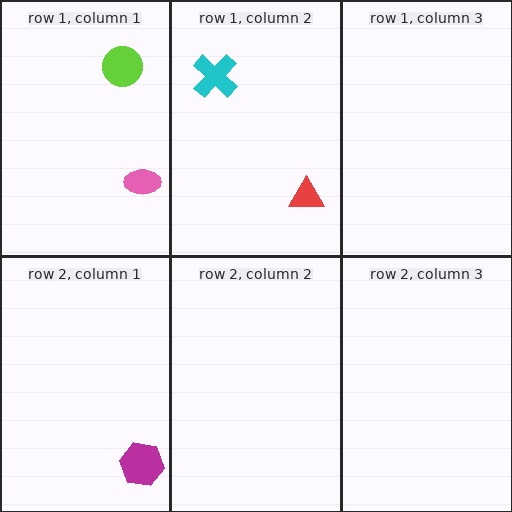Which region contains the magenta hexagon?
The row 2, column 1 region.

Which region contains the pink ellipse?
The row 1, column 1 region.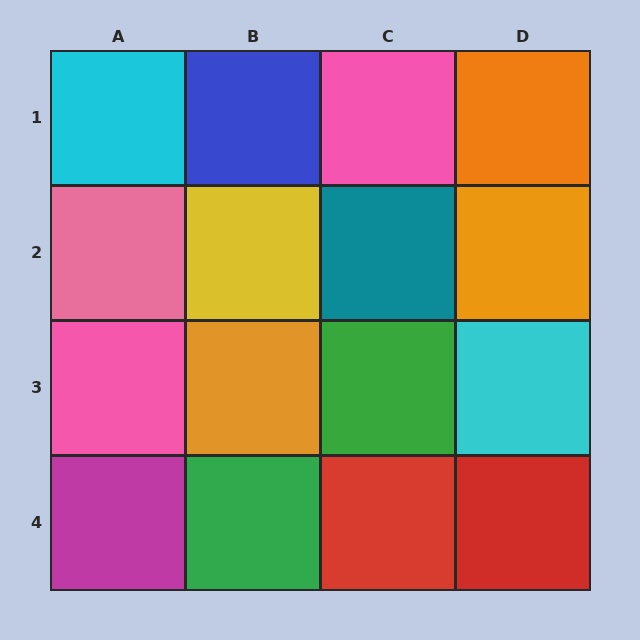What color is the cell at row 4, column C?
Red.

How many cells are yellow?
1 cell is yellow.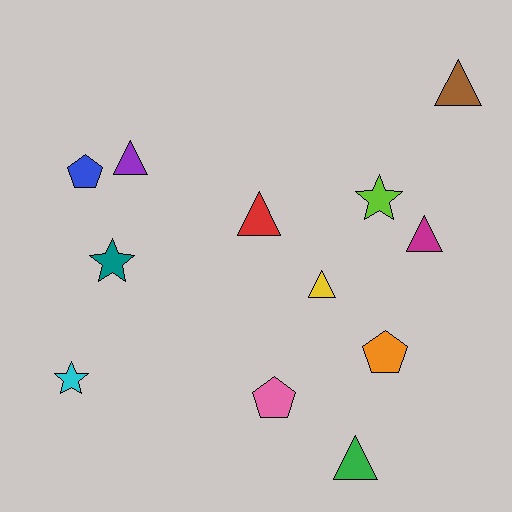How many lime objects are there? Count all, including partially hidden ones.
There is 1 lime object.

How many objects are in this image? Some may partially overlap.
There are 12 objects.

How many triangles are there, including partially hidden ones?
There are 6 triangles.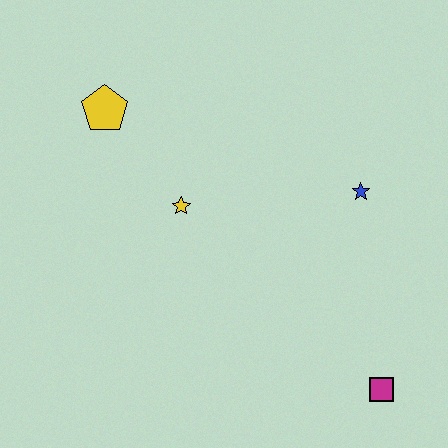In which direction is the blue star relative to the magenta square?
The blue star is above the magenta square.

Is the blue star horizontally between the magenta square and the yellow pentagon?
Yes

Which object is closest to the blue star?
The yellow star is closest to the blue star.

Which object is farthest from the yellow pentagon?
The magenta square is farthest from the yellow pentagon.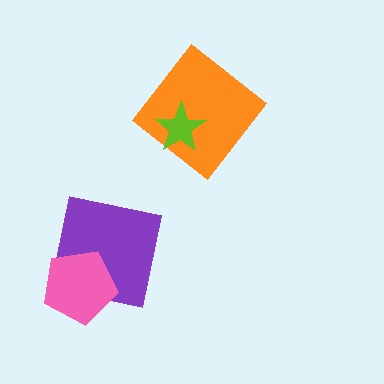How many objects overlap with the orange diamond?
1 object overlaps with the orange diamond.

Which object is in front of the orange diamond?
The lime star is in front of the orange diamond.